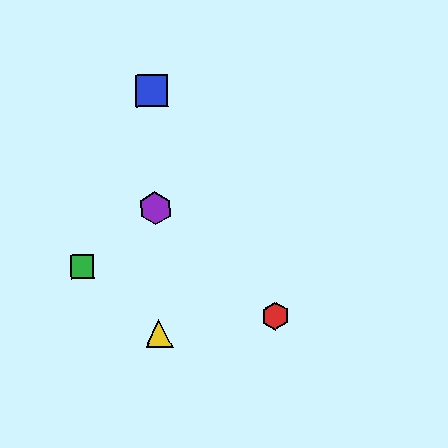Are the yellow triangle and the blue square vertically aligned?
Yes, both are at x≈159.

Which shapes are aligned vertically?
The blue square, the yellow triangle, the purple hexagon are aligned vertically.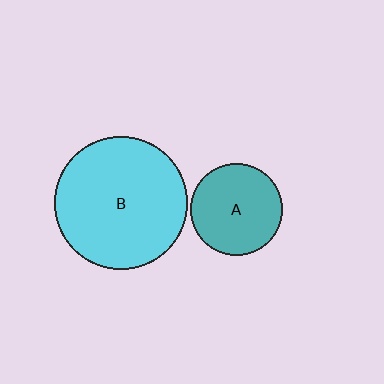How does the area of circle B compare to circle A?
Approximately 2.1 times.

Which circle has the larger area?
Circle B (cyan).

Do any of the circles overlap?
No, none of the circles overlap.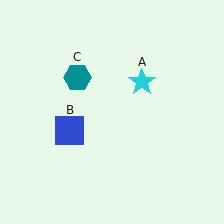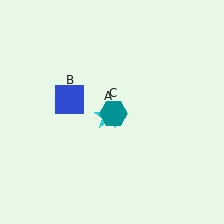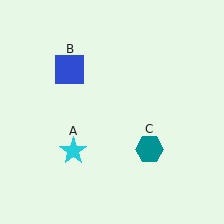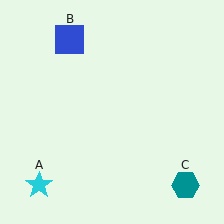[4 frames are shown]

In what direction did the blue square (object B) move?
The blue square (object B) moved up.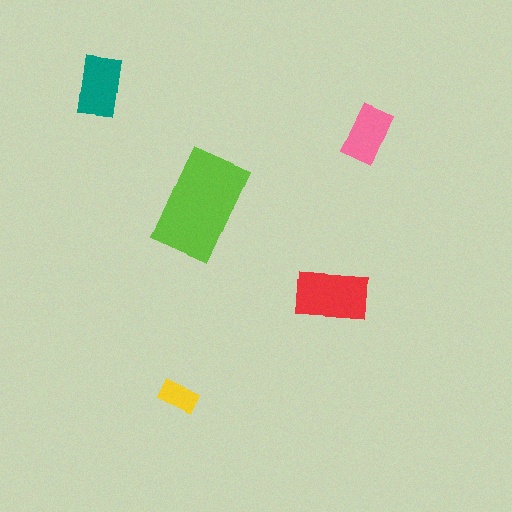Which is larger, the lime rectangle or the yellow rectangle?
The lime one.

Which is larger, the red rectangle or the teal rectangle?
The red one.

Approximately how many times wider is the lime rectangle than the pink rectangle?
About 2 times wider.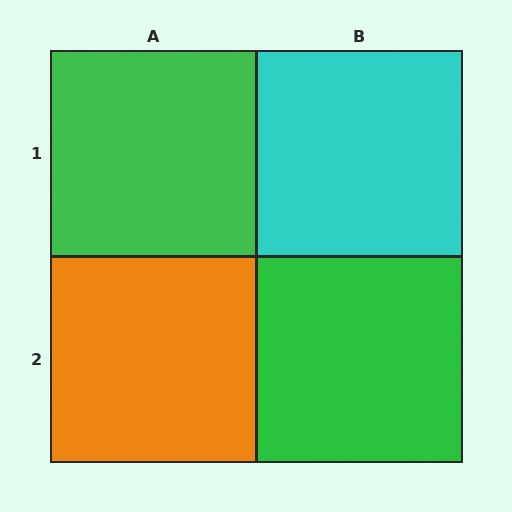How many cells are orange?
1 cell is orange.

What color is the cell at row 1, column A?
Green.